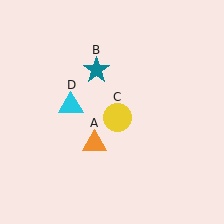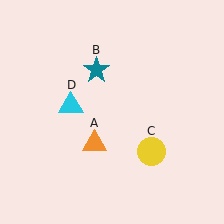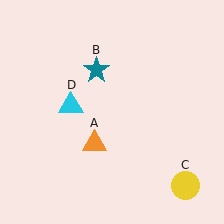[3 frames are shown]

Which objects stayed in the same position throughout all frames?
Orange triangle (object A) and teal star (object B) and cyan triangle (object D) remained stationary.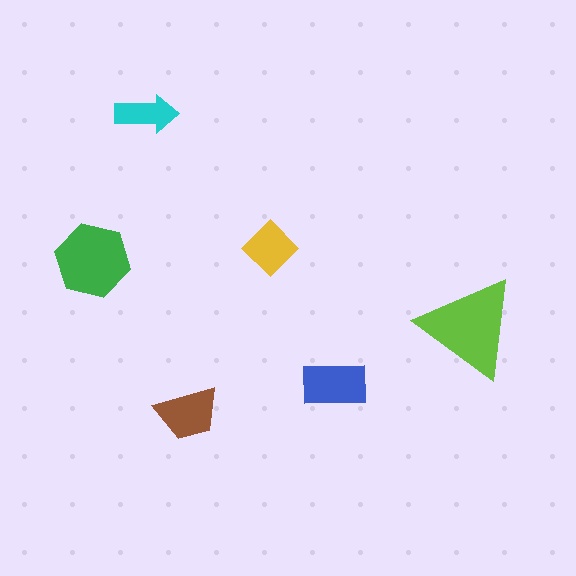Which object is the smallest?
The cyan arrow.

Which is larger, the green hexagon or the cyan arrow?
The green hexagon.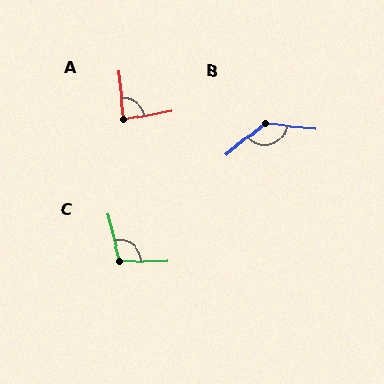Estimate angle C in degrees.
Approximately 103 degrees.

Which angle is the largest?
B, at approximately 135 degrees.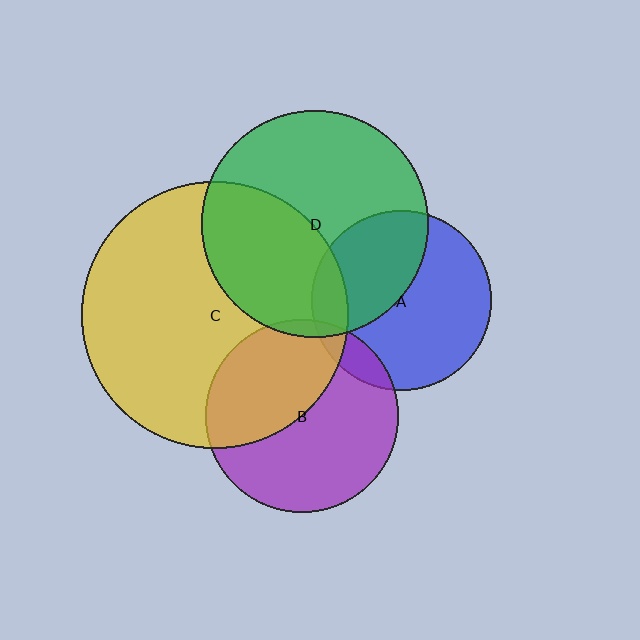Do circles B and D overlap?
Yes.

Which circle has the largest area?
Circle C (yellow).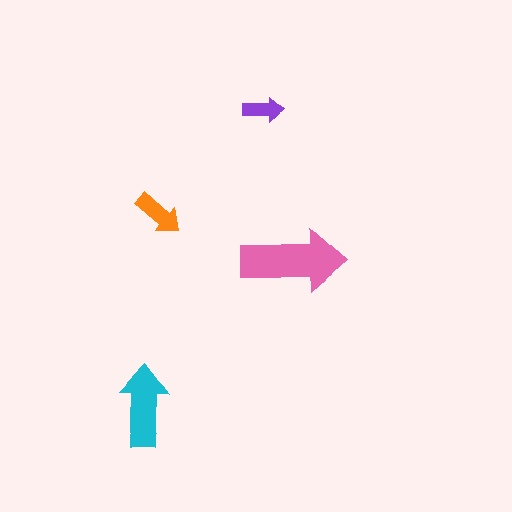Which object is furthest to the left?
The cyan arrow is leftmost.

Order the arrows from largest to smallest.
the pink one, the cyan one, the orange one, the purple one.